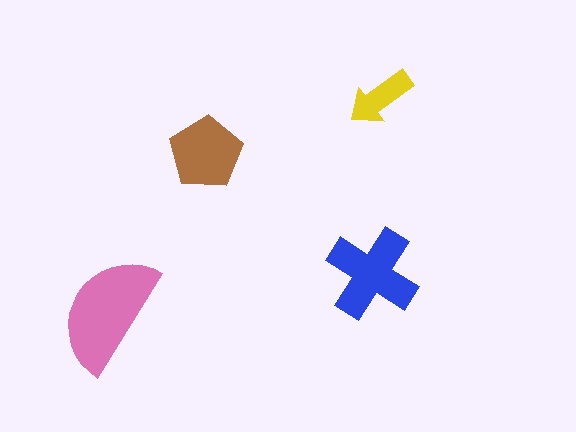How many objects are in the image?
There are 4 objects in the image.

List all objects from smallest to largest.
The yellow arrow, the brown pentagon, the blue cross, the pink semicircle.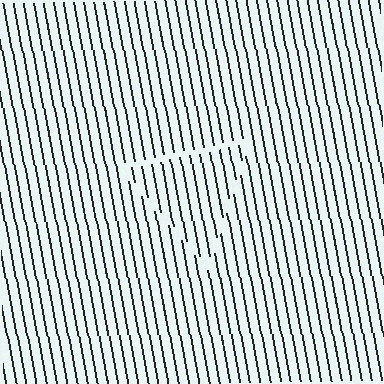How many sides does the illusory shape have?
3 sides — the line-ends trace a triangle.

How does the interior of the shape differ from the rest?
The interior of the shape contains the same grating, shifted by half a period — the contour is defined by the phase discontinuity where line-ends from the inner and outer gratings abut.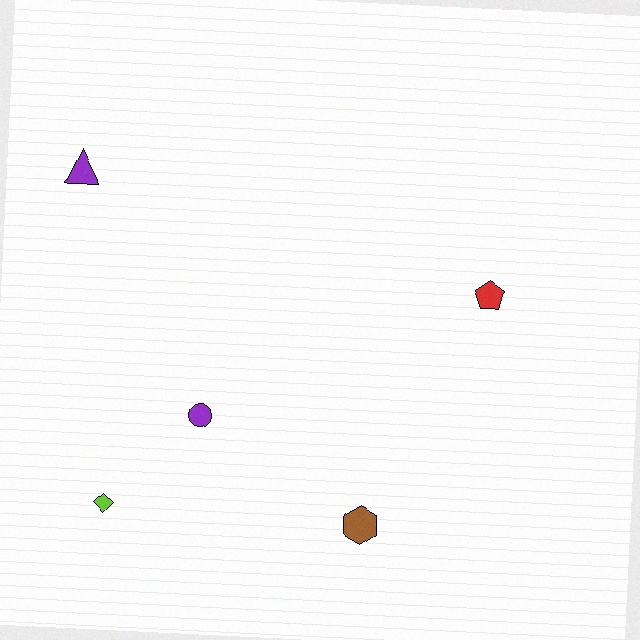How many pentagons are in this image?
There is 1 pentagon.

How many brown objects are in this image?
There is 1 brown object.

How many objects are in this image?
There are 5 objects.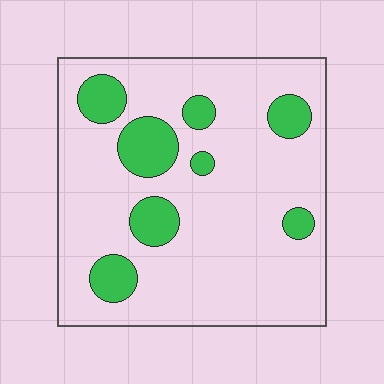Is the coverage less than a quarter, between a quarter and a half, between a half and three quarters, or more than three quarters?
Less than a quarter.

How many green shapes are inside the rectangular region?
8.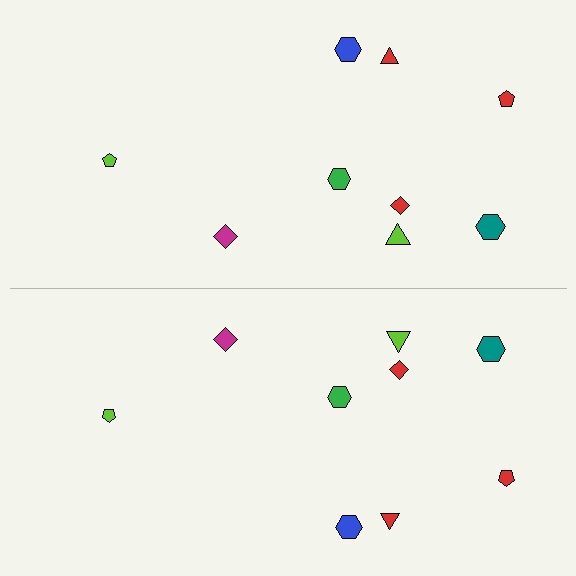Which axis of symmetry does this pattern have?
The pattern has a horizontal axis of symmetry running through the center of the image.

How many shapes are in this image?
There are 18 shapes in this image.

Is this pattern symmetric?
Yes, this pattern has bilateral (reflection) symmetry.